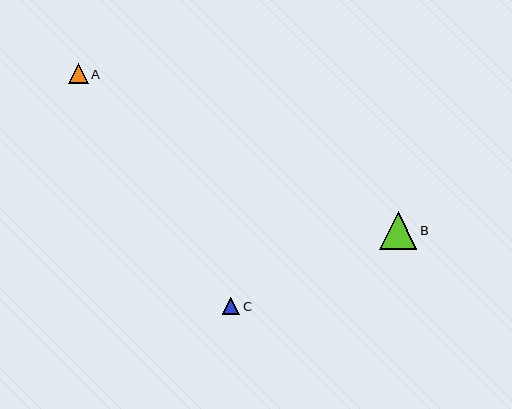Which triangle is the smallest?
Triangle C is the smallest with a size of approximately 17 pixels.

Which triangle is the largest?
Triangle B is the largest with a size of approximately 37 pixels.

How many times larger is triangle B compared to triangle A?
Triangle B is approximately 1.8 times the size of triangle A.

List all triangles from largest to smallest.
From largest to smallest: B, A, C.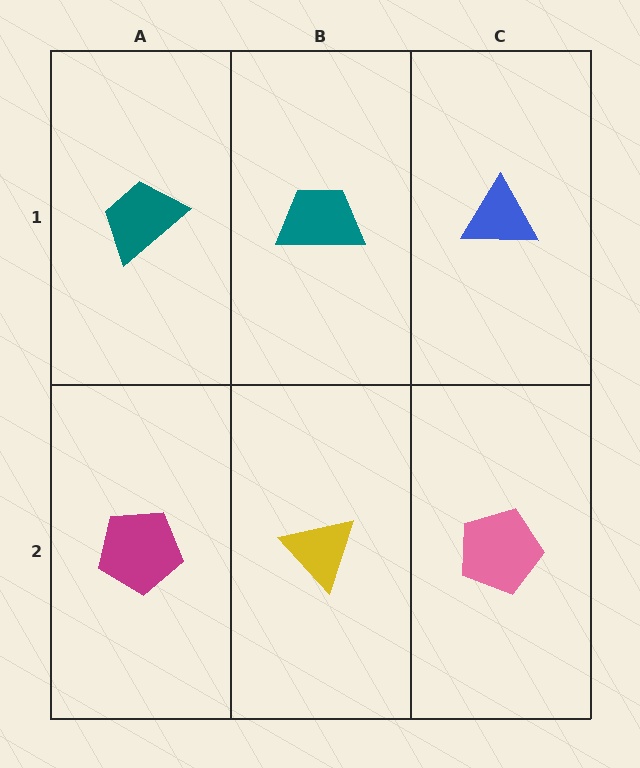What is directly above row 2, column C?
A blue triangle.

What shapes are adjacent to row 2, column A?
A teal trapezoid (row 1, column A), a yellow triangle (row 2, column B).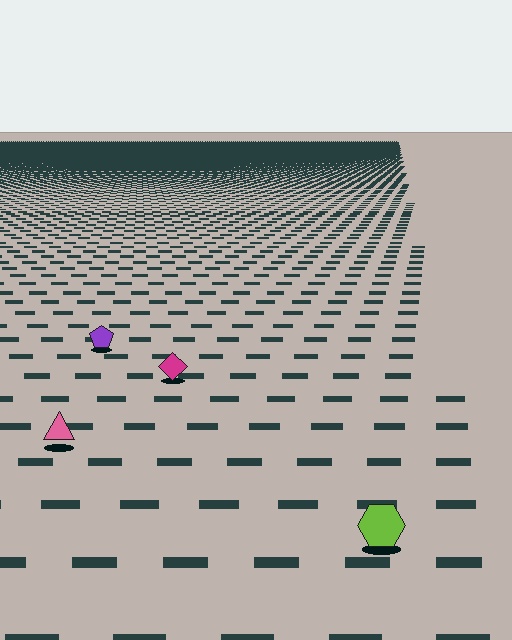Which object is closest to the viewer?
The lime hexagon is closest. The texture marks near it are larger and more spread out.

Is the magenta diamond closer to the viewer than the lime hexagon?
No. The lime hexagon is closer — you can tell from the texture gradient: the ground texture is coarser near it.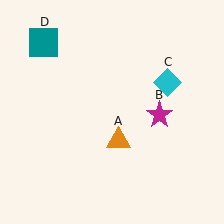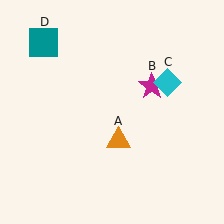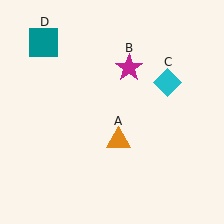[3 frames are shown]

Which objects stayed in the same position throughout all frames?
Orange triangle (object A) and cyan diamond (object C) and teal square (object D) remained stationary.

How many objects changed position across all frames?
1 object changed position: magenta star (object B).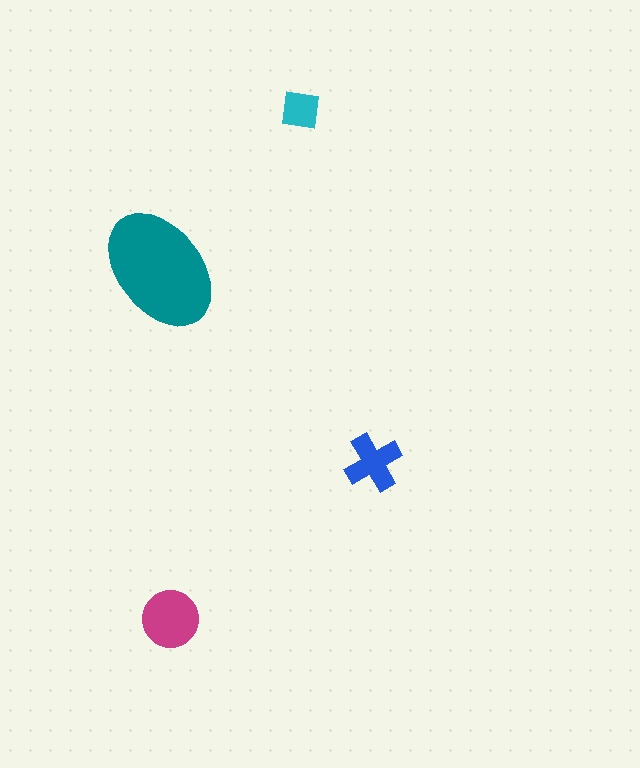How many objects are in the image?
There are 4 objects in the image.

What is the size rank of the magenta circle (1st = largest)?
2nd.